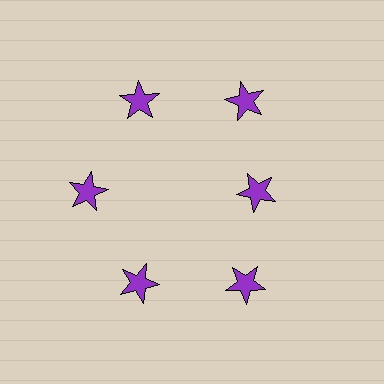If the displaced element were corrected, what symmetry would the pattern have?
It would have 6-fold rotational symmetry — the pattern would map onto itself every 60 degrees.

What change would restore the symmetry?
The symmetry would be restored by moving it outward, back onto the ring so that all 6 stars sit at equal angles and equal distance from the center.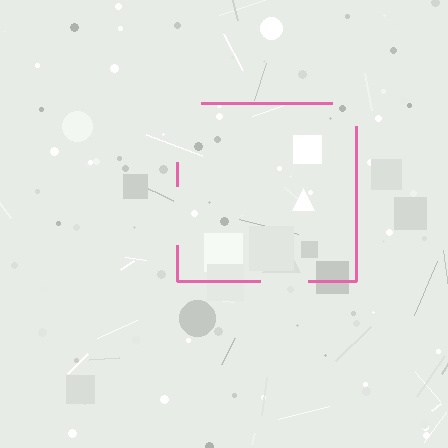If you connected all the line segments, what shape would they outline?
They would outline a square.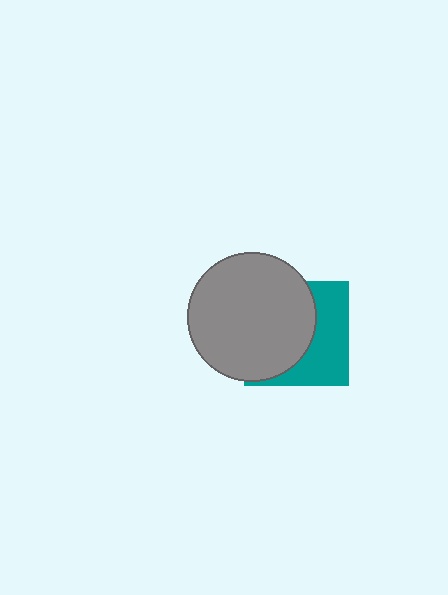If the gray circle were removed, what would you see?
You would see the complete teal square.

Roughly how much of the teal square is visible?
A small part of it is visible (roughly 42%).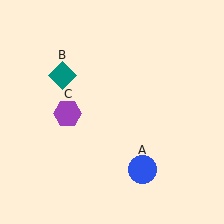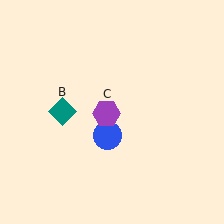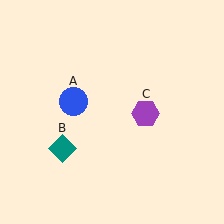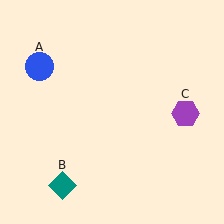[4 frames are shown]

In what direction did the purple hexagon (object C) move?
The purple hexagon (object C) moved right.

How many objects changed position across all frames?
3 objects changed position: blue circle (object A), teal diamond (object B), purple hexagon (object C).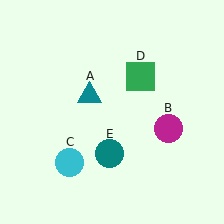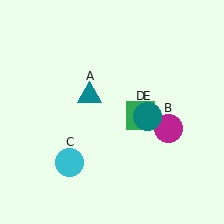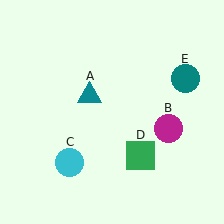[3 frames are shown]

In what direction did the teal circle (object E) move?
The teal circle (object E) moved up and to the right.